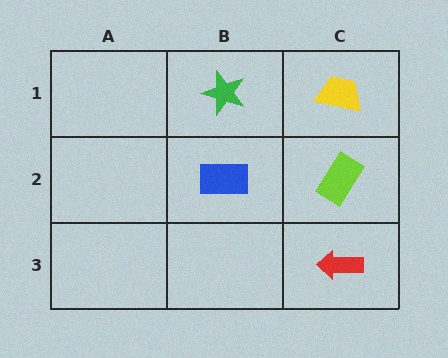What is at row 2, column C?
A lime rectangle.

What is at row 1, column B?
A green star.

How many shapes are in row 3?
1 shape.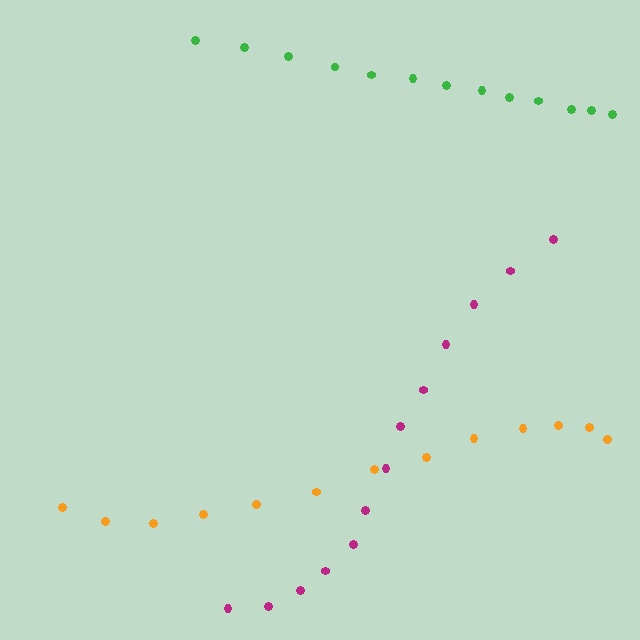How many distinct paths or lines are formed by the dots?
There are 3 distinct paths.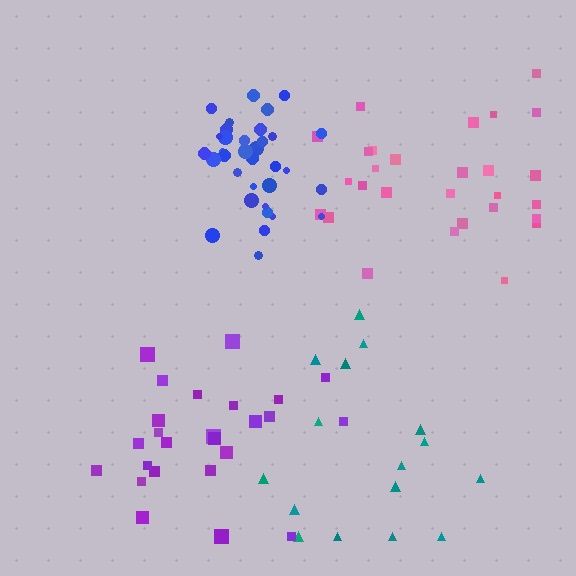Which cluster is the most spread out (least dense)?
Teal.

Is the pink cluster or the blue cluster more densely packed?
Blue.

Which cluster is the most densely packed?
Blue.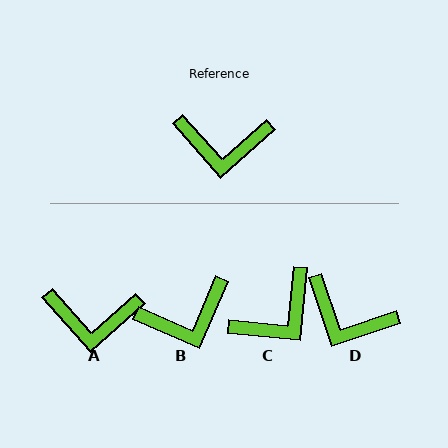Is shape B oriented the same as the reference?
No, it is off by about 25 degrees.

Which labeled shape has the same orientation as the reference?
A.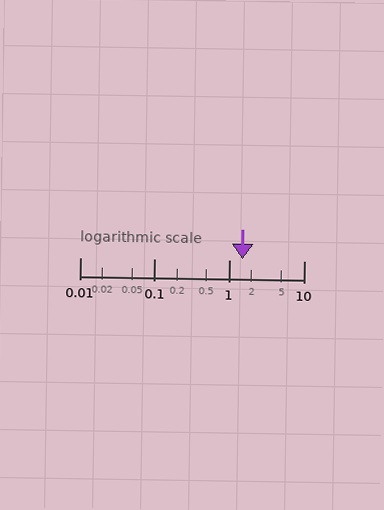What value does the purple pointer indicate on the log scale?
The pointer indicates approximately 1.5.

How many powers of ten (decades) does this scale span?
The scale spans 3 decades, from 0.01 to 10.